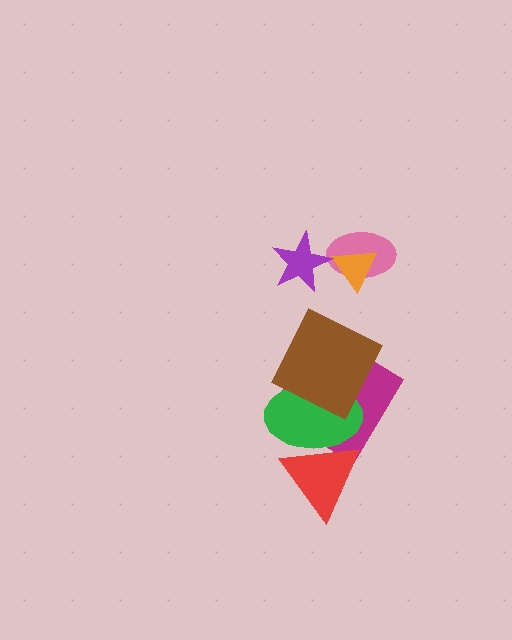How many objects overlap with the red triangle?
2 objects overlap with the red triangle.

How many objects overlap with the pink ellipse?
1 object overlaps with the pink ellipse.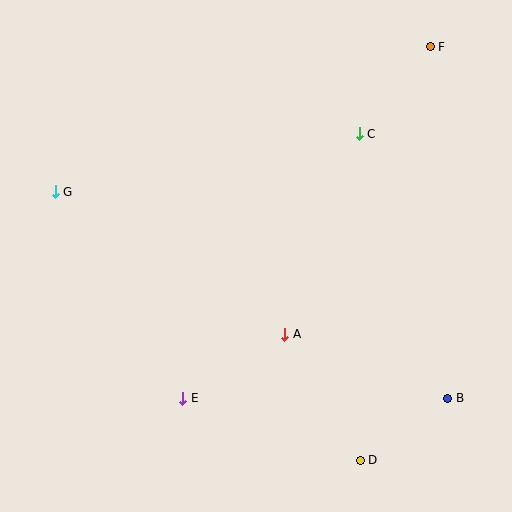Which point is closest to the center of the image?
Point A at (285, 334) is closest to the center.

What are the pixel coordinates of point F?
Point F is at (430, 47).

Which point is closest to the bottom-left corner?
Point E is closest to the bottom-left corner.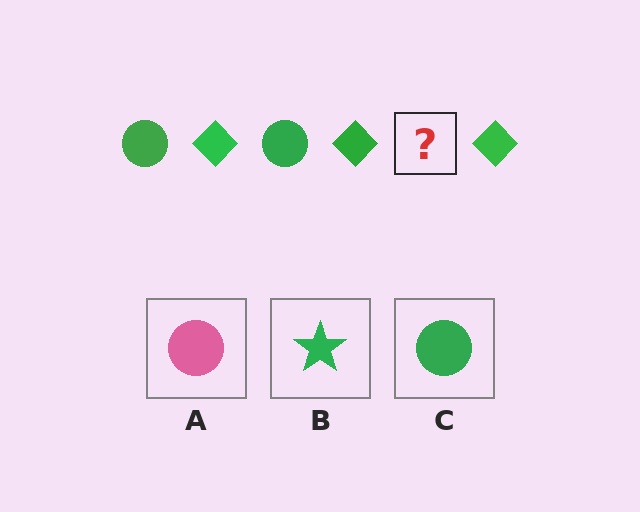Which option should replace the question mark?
Option C.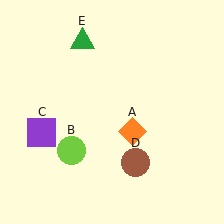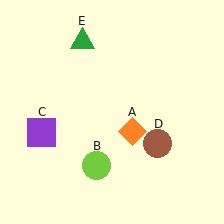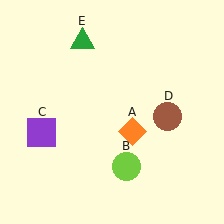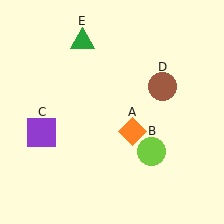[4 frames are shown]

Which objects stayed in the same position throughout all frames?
Orange diamond (object A) and purple square (object C) and green triangle (object E) remained stationary.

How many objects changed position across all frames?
2 objects changed position: lime circle (object B), brown circle (object D).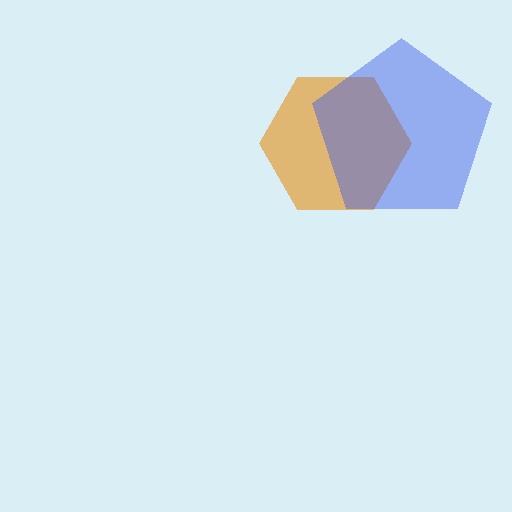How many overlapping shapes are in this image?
There are 2 overlapping shapes in the image.